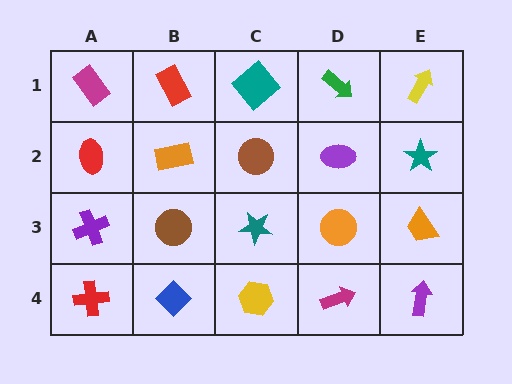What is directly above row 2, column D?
A green arrow.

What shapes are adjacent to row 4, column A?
A purple cross (row 3, column A), a blue diamond (row 4, column B).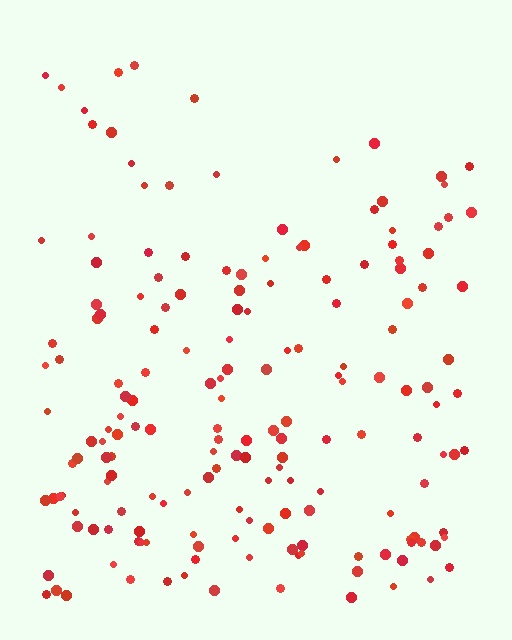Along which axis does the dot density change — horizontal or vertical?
Vertical.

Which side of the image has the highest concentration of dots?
The bottom.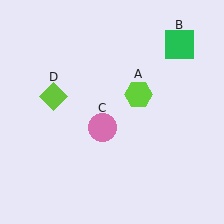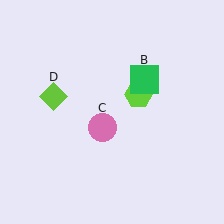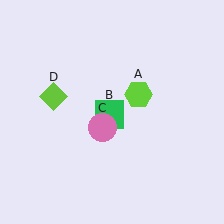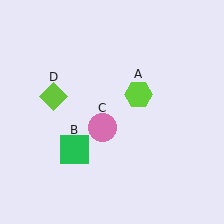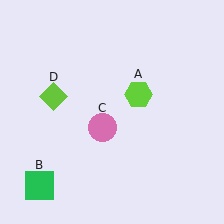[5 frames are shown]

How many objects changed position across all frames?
1 object changed position: green square (object B).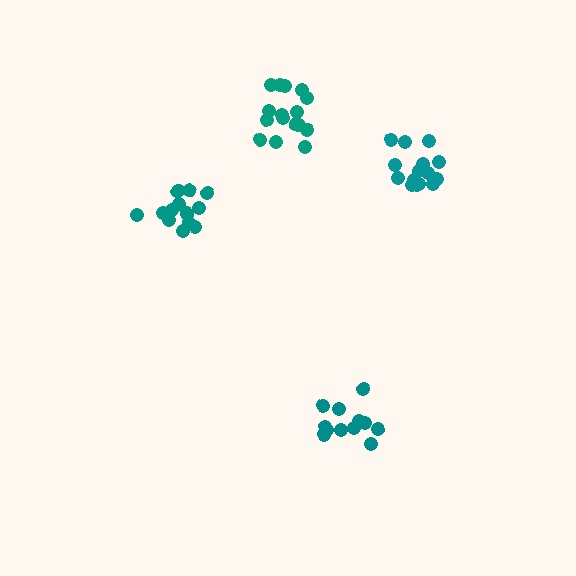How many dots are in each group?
Group 1: 15 dots, Group 2: 12 dots, Group 3: 14 dots, Group 4: 16 dots (57 total).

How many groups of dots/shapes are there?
There are 4 groups.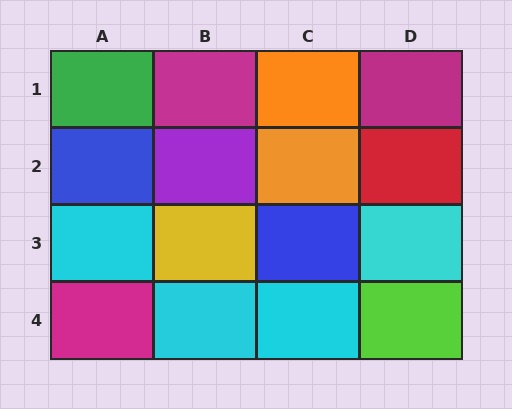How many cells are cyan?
4 cells are cyan.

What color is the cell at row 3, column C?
Blue.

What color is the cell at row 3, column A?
Cyan.